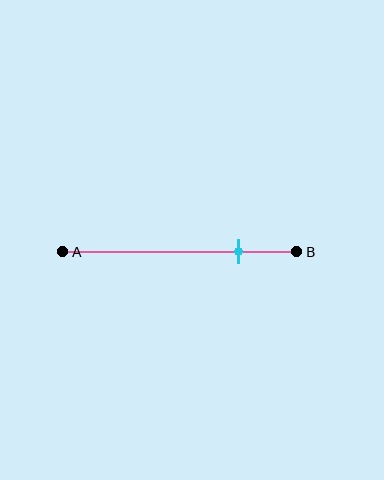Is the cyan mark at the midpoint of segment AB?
No, the mark is at about 75% from A, not at the 50% midpoint.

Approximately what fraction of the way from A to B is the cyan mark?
The cyan mark is approximately 75% of the way from A to B.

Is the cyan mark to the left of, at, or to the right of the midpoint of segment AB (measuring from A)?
The cyan mark is to the right of the midpoint of segment AB.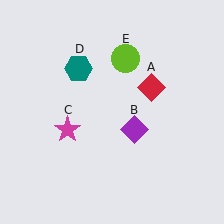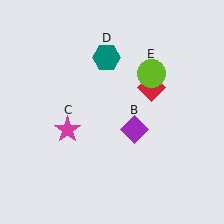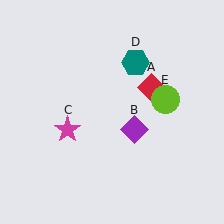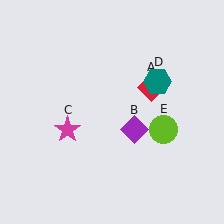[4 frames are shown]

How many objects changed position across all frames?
2 objects changed position: teal hexagon (object D), lime circle (object E).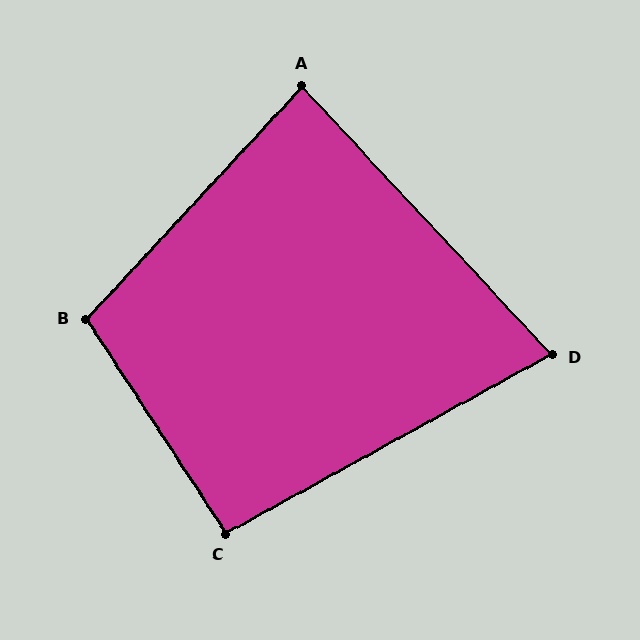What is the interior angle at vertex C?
Approximately 94 degrees (approximately right).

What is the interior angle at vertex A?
Approximately 86 degrees (approximately right).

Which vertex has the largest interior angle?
B, at approximately 104 degrees.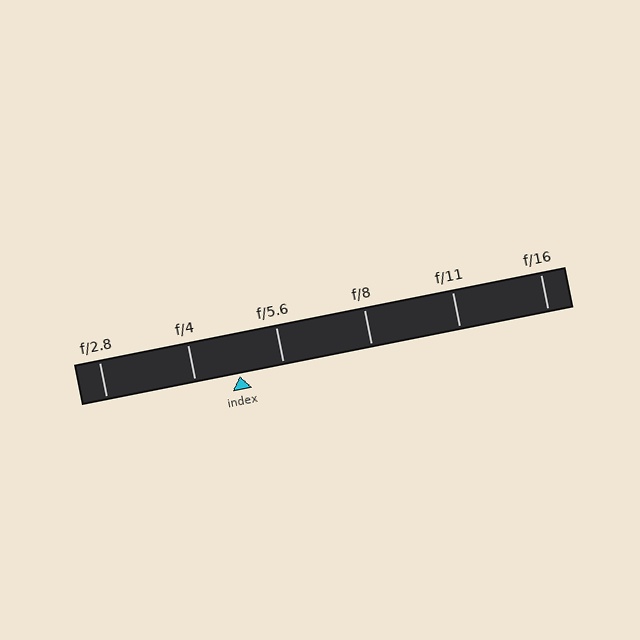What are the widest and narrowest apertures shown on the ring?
The widest aperture shown is f/2.8 and the narrowest is f/16.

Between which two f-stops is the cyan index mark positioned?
The index mark is between f/4 and f/5.6.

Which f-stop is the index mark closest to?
The index mark is closest to f/5.6.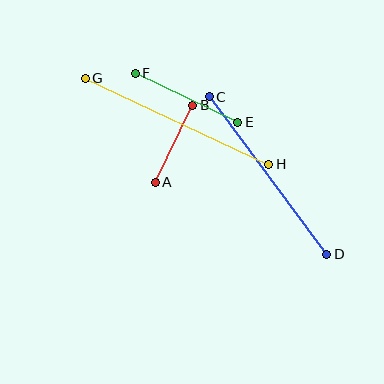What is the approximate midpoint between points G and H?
The midpoint is at approximately (177, 121) pixels.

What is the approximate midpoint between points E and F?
The midpoint is at approximately (187, 98) pixels.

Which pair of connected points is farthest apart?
Points G and H are farthest apart.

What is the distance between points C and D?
The distance is approximately 197 pixels.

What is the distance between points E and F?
The distance is approximately 114 pixels.